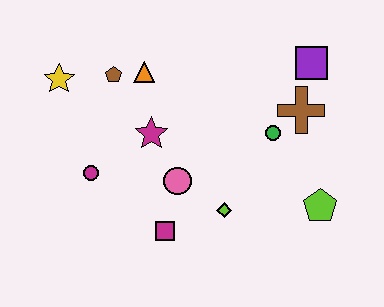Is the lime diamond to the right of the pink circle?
Yes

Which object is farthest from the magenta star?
The lime pentagon is farthest from the magenta star.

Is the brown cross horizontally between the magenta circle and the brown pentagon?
No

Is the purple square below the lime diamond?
No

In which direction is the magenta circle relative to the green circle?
The magenta circle is to the left of the green circle.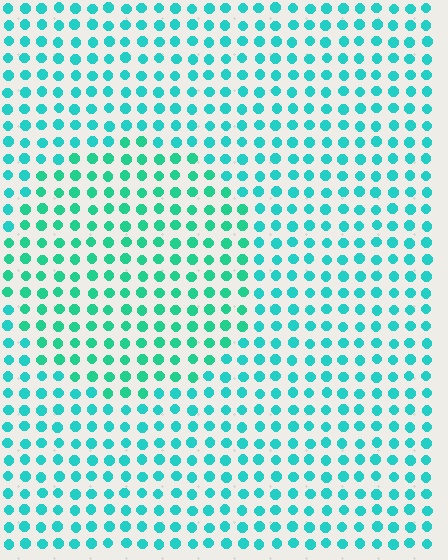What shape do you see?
I see a circle.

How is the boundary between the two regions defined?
The boundary is defined purely by a slight shift in hue (about 19 degrees). Spacing, size, and orientation are identical on both sides.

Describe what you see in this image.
The image is filled with small cyan elements in a uniform arrangement. A circle-shaped region is visible where the elements are tinted to a slightly different hue, forming a subtle color boundary.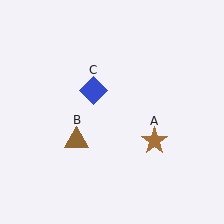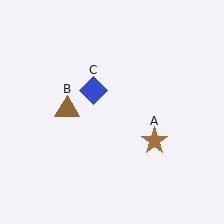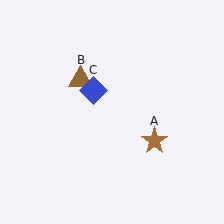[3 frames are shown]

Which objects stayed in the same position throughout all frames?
Brown star (object A) and blue diamond (object C) remained stationary.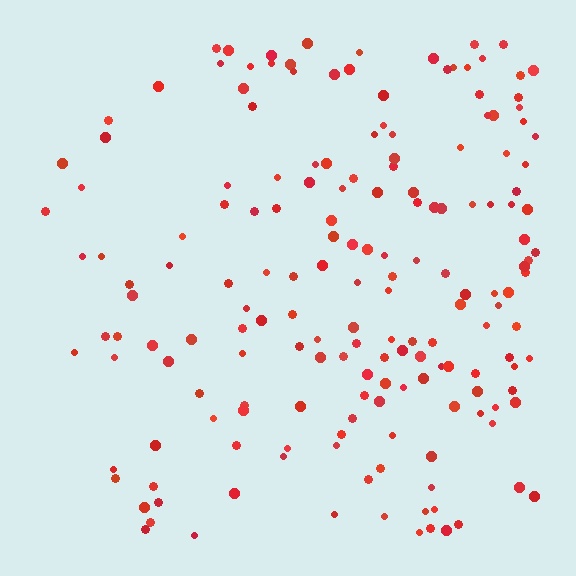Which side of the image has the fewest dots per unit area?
The left.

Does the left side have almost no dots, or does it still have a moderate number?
Still a moderate number, just noticeably fewer than the right.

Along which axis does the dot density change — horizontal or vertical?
Horizontal.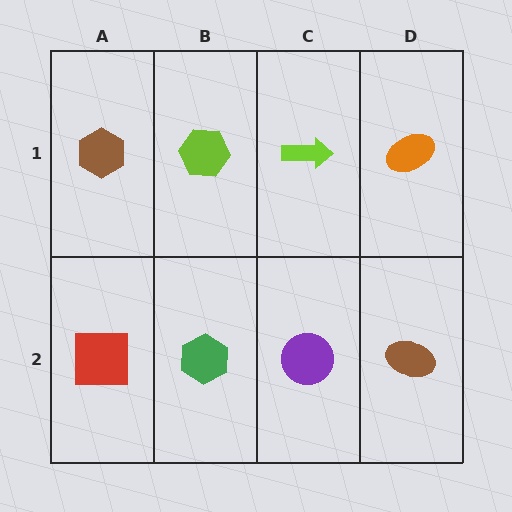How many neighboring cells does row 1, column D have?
2.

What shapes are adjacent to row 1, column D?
A brown ellipse (row 2, column D), a lime arrow (row 1, column C).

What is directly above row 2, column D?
An orange ellipse.